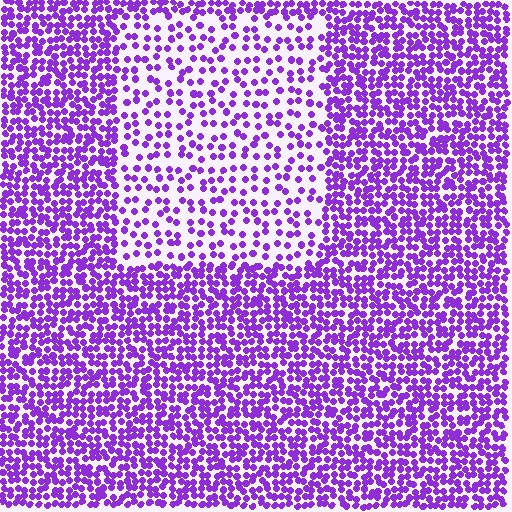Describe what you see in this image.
The image contains small purple elements arranged at two different densities. A rectangle-shaped region is visible where the elements are less densely packed than the surrounding area.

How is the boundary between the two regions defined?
The boundary is defined by a change in element density (approximately 2.2x ratio). All elements are the same color, size, and shape.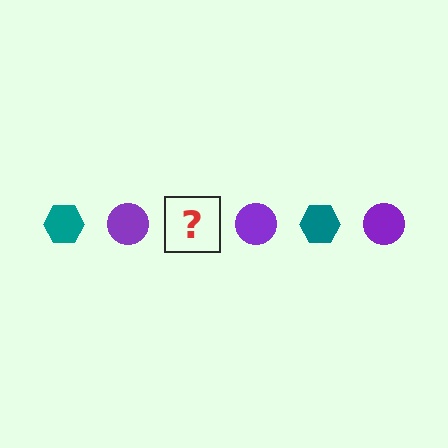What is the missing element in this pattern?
The missing element is a teal hexagon.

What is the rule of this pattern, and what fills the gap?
The rule is that the pattern alternates between teal hexagon and purple circle. The gap should be filled with a teal hexagon.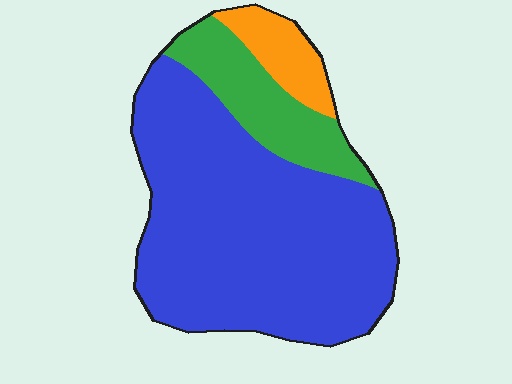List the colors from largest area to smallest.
From largest to smallest: blue, green, orange.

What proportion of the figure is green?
Green takes up about one sixth (1/6) of the figure.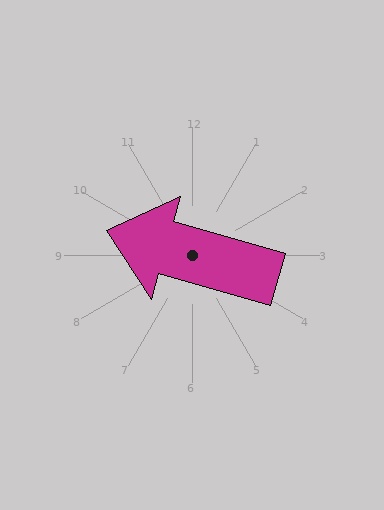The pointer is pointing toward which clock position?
Roughly 10 o'clock.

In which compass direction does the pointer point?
West.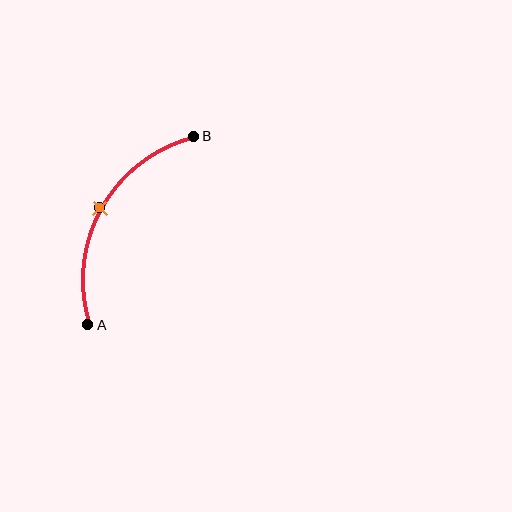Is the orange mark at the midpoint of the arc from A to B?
Yes. The orange mark lies on the arc at equal arc-length from both A and B — it is the arc midpoint.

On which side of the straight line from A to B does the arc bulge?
The arc bulges to the left of the straight line connecting A and B.